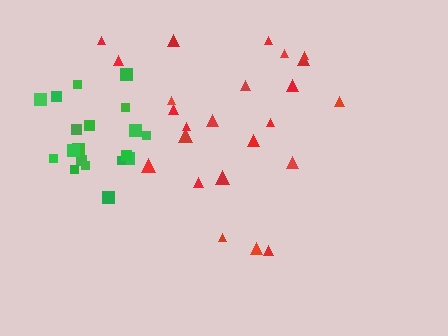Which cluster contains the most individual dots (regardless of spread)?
Red (24).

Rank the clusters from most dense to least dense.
green, red.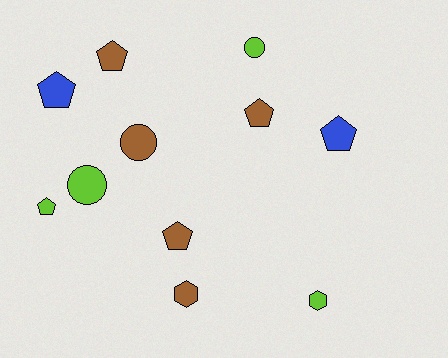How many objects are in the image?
There are 11 objects.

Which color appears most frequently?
Brown, with 5 objects.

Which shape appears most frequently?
Pentagon, with 6 objects.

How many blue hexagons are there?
There are no blue hexagons.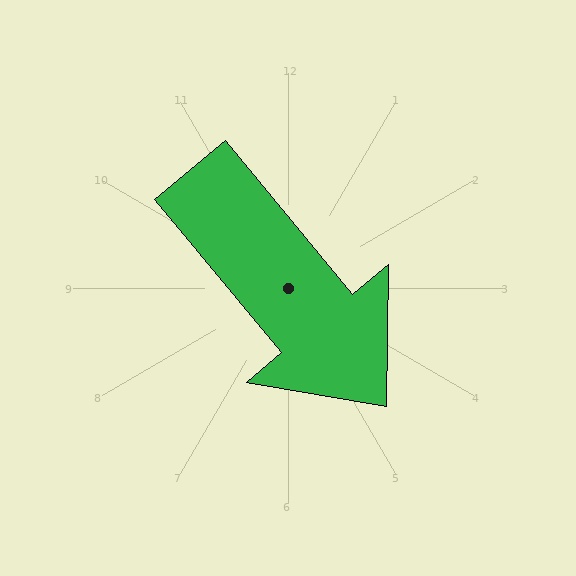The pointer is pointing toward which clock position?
Roughly 5 o'clock.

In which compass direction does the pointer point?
Southeast.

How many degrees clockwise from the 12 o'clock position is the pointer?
Approximately 140 degrees.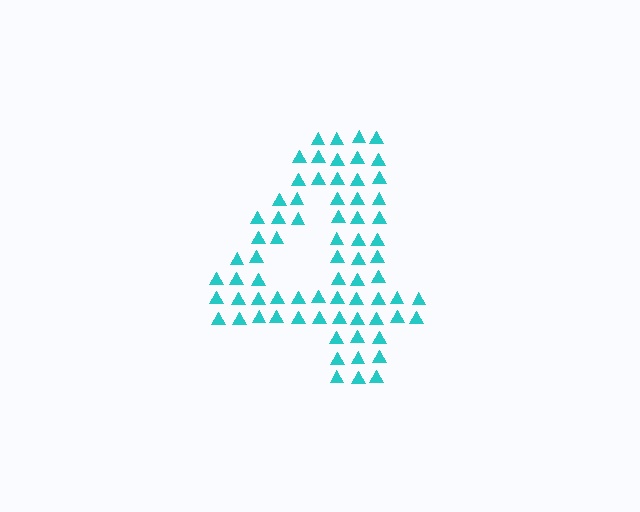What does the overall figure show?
The overall figure shows the digit 4.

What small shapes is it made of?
It is made of small triangles.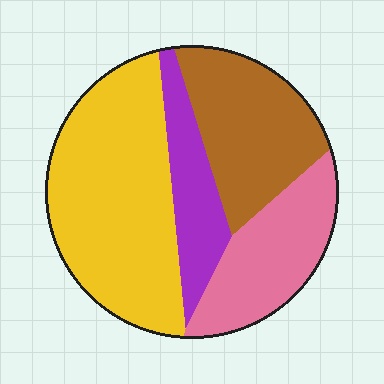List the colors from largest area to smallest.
From largest to smallest: yellow, brown, pink, purple.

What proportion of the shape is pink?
Pink covers 21% of the shape.